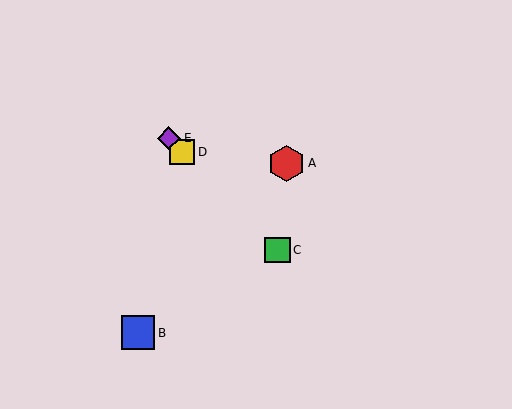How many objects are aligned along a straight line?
3 objects (C, D, E) are aligned along a straight line.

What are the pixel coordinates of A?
Object A is at (286, 163).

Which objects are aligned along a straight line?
Objects C, D, E are aligned along a straight line.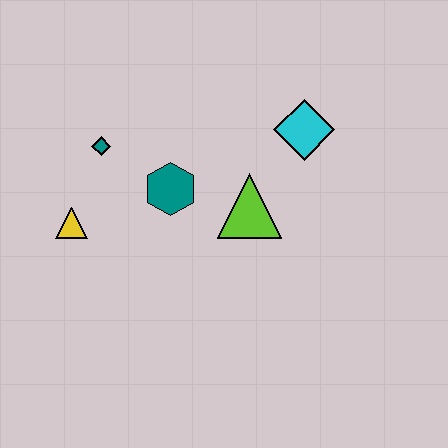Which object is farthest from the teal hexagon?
The cyan diamond is farthest from the teal hexagon.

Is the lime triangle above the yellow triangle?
Yes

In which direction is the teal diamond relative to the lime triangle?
The teal diamond is to the left of the lime triangle.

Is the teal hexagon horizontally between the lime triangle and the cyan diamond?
No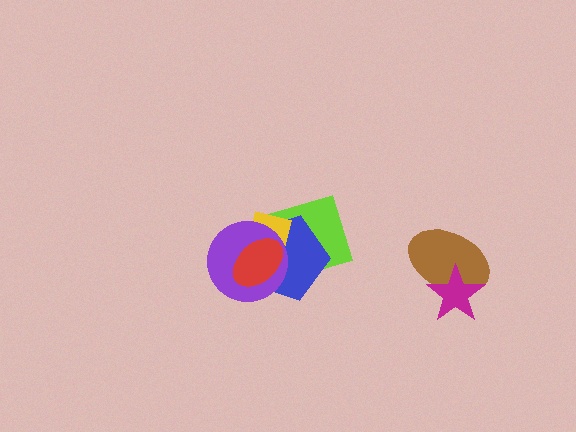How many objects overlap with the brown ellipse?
1 object overlaps with the brown ellipse.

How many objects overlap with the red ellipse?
4 objects overlap with the red ellipse.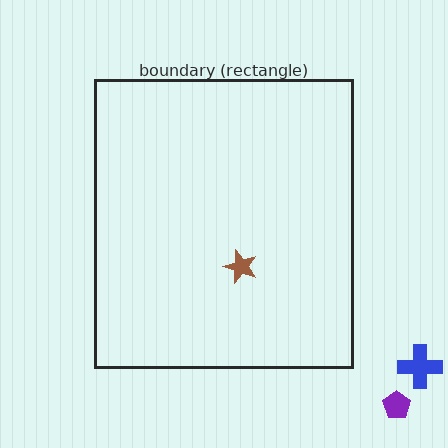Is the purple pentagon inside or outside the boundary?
Outside.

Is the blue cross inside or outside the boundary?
Outside.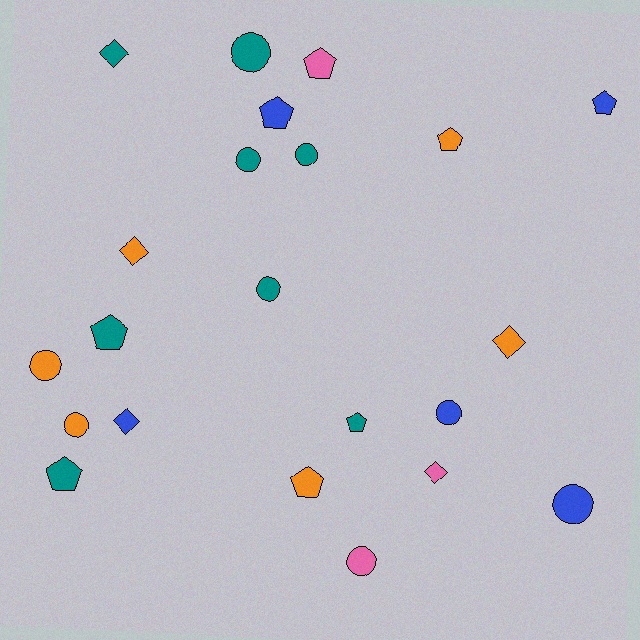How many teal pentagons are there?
There are 3 teal pentagons.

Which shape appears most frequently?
Circle, with 9 objects.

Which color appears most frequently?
Teal, with 8 objects.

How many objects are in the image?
There are 22 objects.